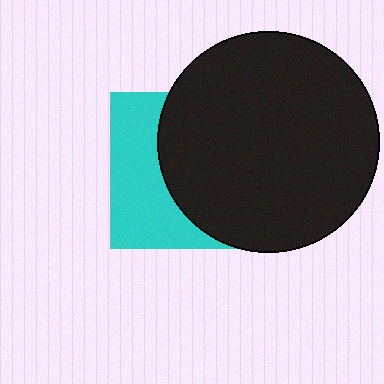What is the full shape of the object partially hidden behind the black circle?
The partially hidden object is a cyan square.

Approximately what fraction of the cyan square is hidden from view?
Roughly 60% of the cyan square is hidden behind the black circle.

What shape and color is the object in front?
The object in front is a black circle.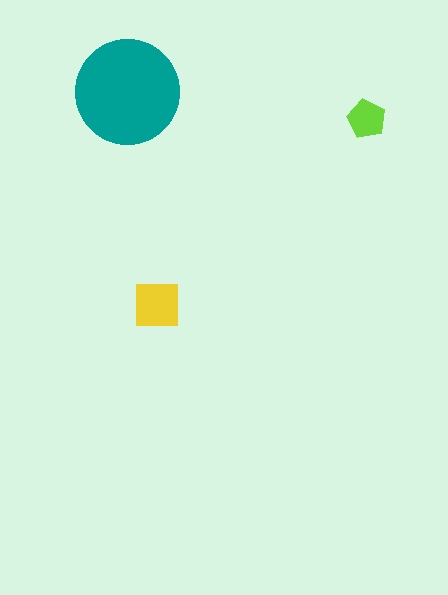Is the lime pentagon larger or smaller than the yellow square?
Smaller.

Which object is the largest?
The teal circle.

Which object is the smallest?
The lime pentagon.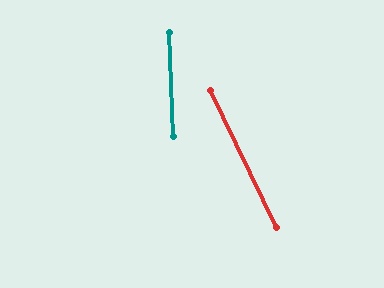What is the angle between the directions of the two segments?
Approximately 24 degrees.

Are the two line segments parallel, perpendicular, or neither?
Neither parallel nor perpendicular — they differ by about 24°.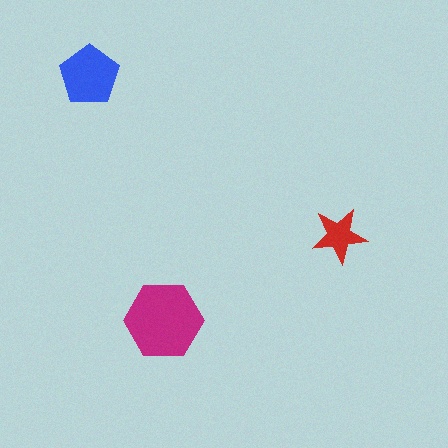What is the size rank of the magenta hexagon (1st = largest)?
1st.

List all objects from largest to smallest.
The magenta hexagon, the blue pentagon, the red star.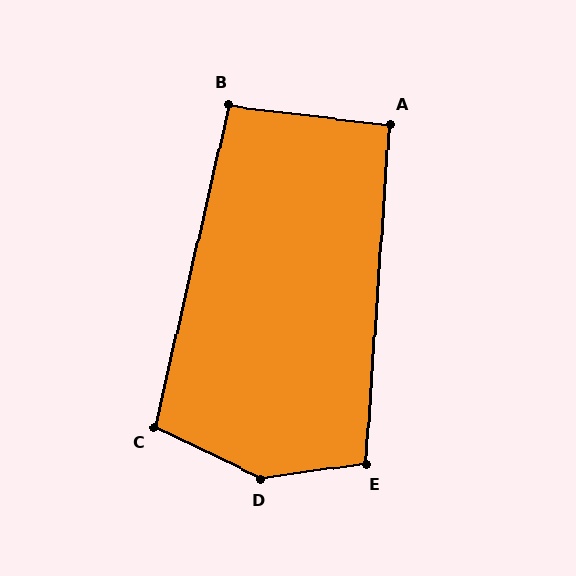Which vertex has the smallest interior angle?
A, at approximately 93 degrees.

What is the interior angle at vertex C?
Approximately 103 degrees (obtuse).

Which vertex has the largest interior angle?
D, at approximately 146 degrees.